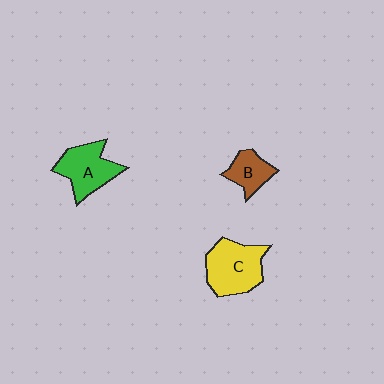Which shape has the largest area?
Shape C (yellow).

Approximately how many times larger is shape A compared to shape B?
Approximately 1.6 times.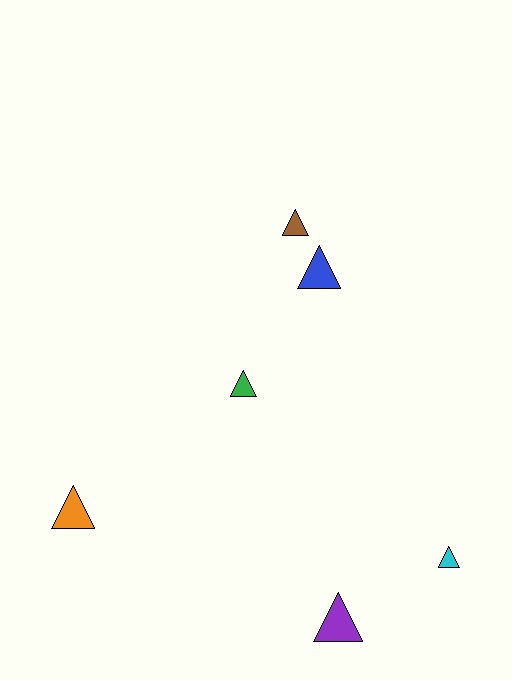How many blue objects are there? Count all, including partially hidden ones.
There is 1 blue object.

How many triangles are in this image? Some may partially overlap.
There are 6 triangles.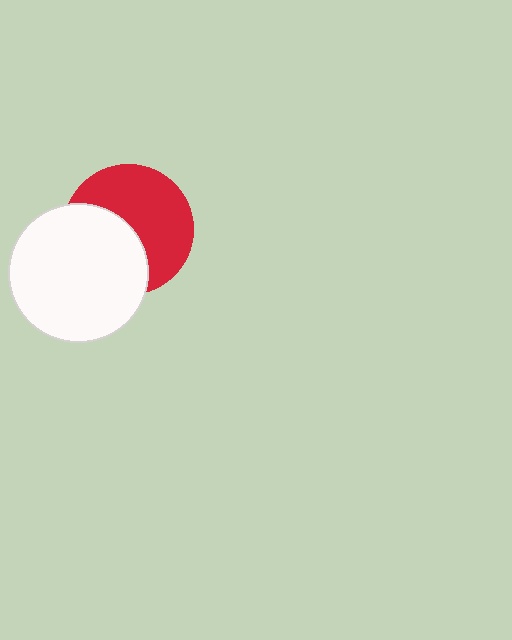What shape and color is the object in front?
The object in front is a white circle.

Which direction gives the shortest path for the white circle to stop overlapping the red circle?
Moving toward the lower-left gives the shortest separation.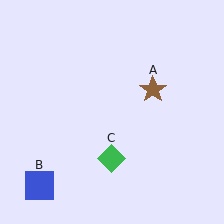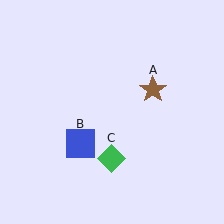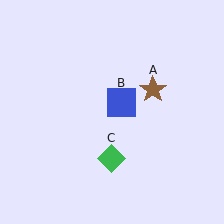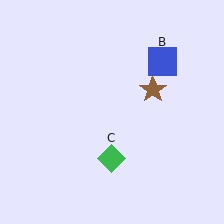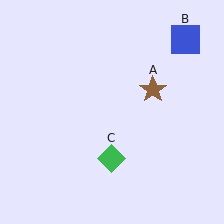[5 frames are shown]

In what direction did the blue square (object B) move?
The blue square (object B) moved up and to the right.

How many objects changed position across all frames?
1 object changed position: blue square (object B).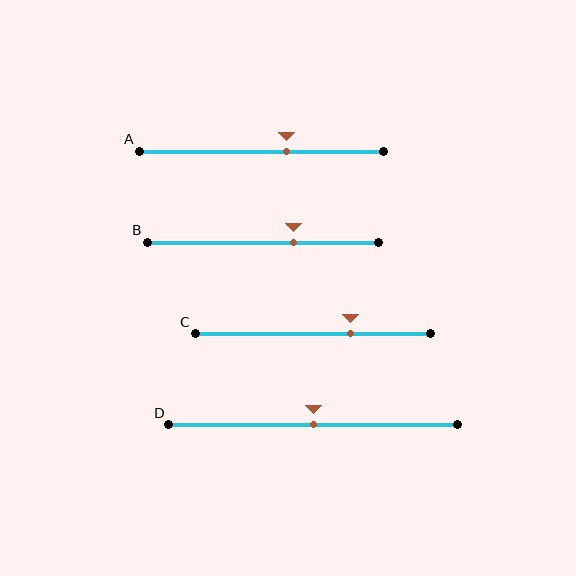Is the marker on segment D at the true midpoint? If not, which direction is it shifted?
Yes, the marker on segment D is at the true midpoint.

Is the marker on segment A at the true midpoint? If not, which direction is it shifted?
No, the marker on segment A is shifted to the right by about 10% of the segment length.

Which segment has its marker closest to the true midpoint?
Segment D has its marker closest to the true midpoint.